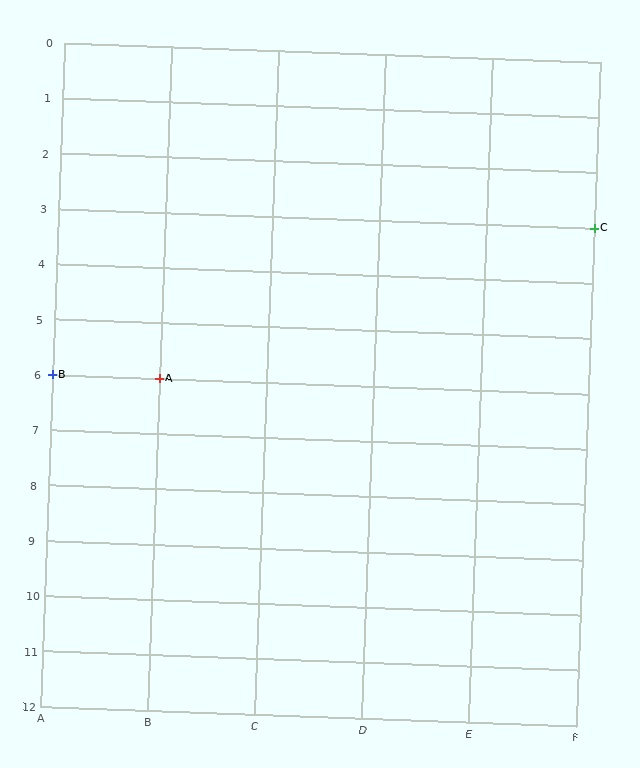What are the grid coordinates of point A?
Point A is at grid coordinates (B, 6).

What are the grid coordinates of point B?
Point B is at grid coordinates (A, 6).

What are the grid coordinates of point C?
Point C is at grid coordinates (F, 3).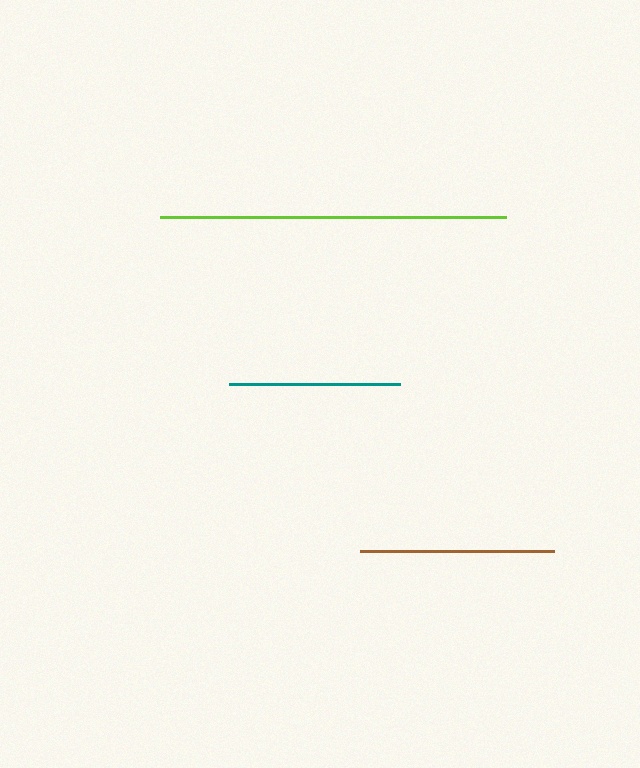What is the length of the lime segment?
The lime segment is approximately 347 pixels long.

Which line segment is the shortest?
The teal line is the shortest at approximately 171 pixels.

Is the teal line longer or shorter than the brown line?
The brown line is longer than the teal line.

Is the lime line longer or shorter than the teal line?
The lime line is longer than the teal line.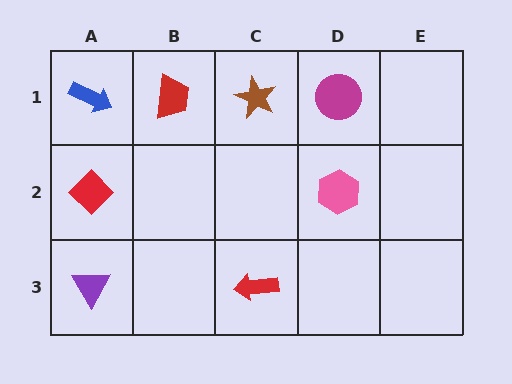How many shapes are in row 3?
2 shapes.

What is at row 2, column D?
A pink hexagon.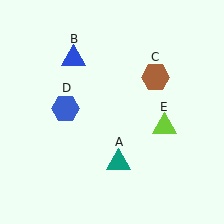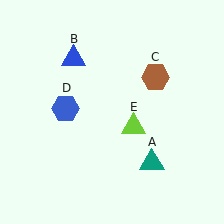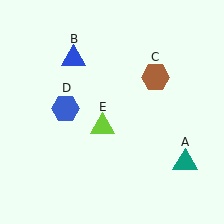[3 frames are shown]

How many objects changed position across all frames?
2 objects changed position: teal triangle (object A), lime triangle (object E).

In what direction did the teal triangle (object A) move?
The teal triangle (object A) moved right.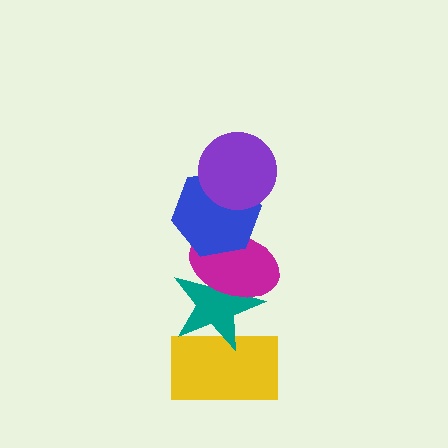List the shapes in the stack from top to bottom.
From top to bottom: the purple circle, the blue hexagon, the magenta ellipse, the teal star, the yellow rectangle.